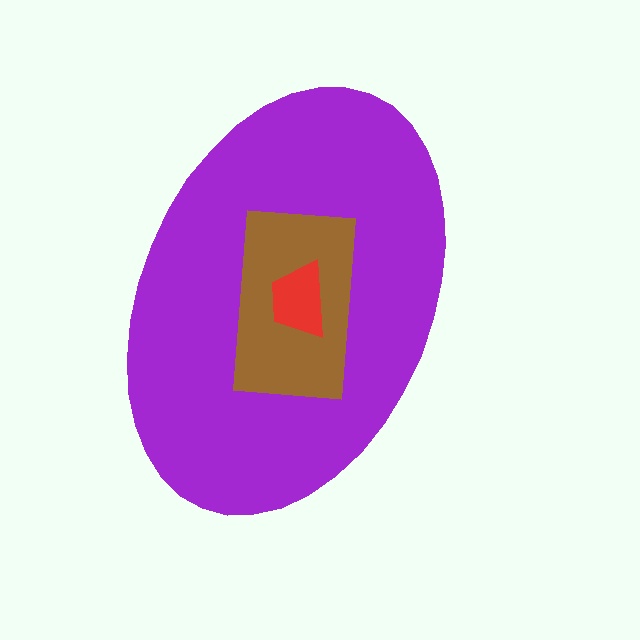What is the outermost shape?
The purple ellipse.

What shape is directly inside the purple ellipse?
The brown rectangle.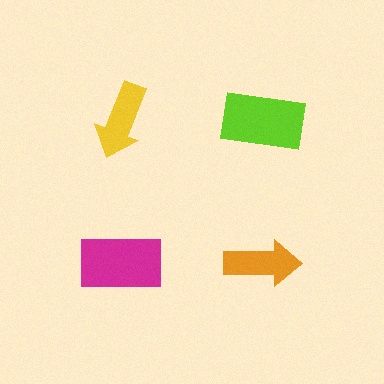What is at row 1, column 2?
A lime rectangle.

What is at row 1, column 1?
A yellow arrow.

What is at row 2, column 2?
An orange arrow.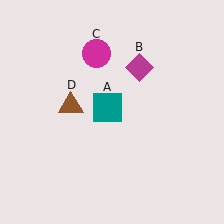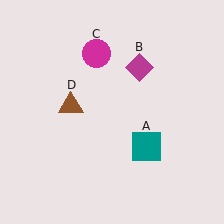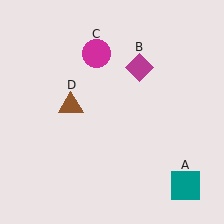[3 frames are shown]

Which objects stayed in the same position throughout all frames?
Magenta diamond (object B) and magenta circle (object C) and brown triangle (object D) remained stationary.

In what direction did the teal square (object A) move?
The teal square (object A) moved down and to the right.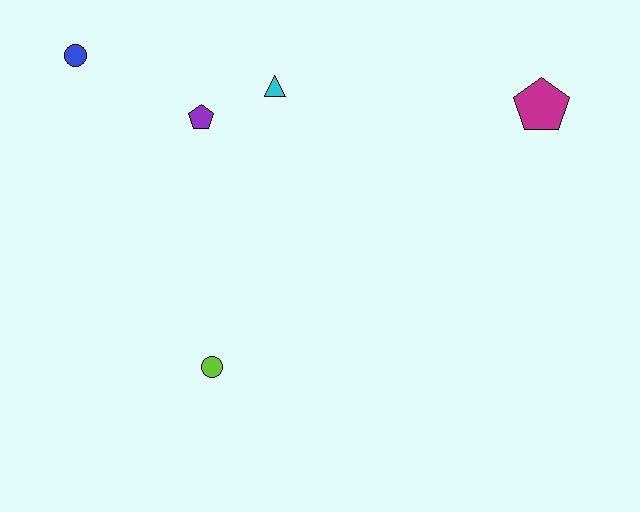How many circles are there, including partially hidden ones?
There are 2 circles.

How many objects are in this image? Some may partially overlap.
There are 5 objects.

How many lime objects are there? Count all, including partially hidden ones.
There is 1 lime object.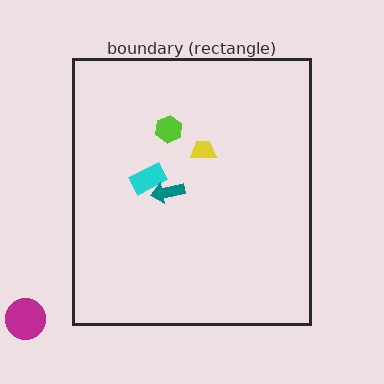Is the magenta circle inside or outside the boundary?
Outside.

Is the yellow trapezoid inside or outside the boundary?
Inside.